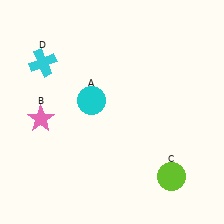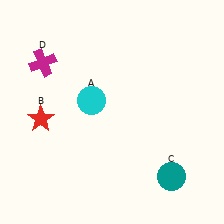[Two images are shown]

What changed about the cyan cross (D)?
In Image 1, D is cyan. In Image 2, it changed to magenta.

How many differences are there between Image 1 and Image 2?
There are 3 differences between the two images.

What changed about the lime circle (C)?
In Image 1, C is lime. In Image 2, it changed to teal.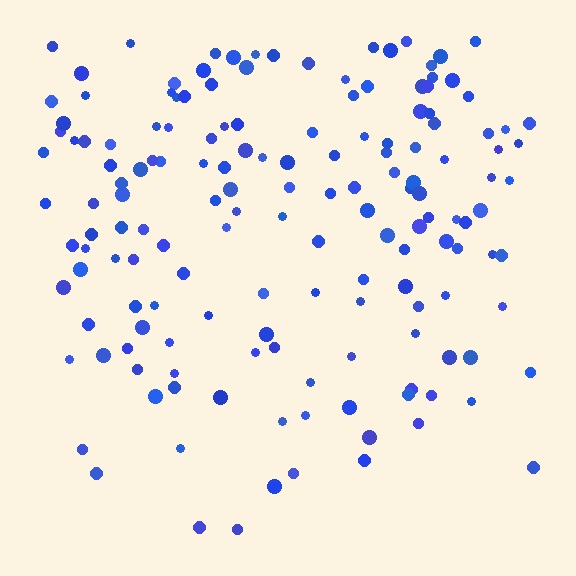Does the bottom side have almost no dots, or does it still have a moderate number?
Still a moderate number, just noticeably fewer than the top.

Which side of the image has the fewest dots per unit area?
The bottom.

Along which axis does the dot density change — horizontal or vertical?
Vertical.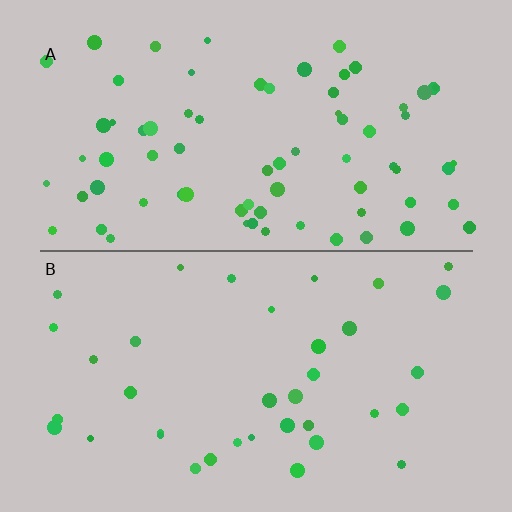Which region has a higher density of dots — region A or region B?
A (the top).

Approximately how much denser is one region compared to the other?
Approximately 2.0× — region A over region B.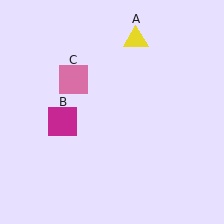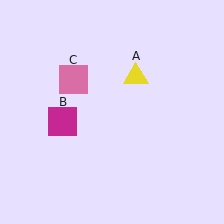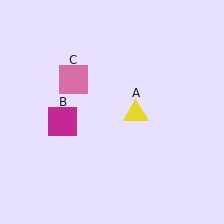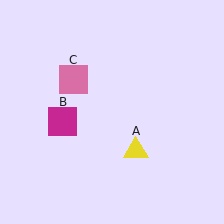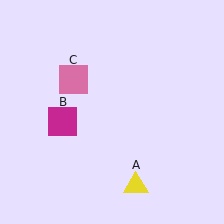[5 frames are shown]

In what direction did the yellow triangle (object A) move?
The yellow triangle (object A) moved down.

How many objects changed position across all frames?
1 object changed position: yellow triangle (object A).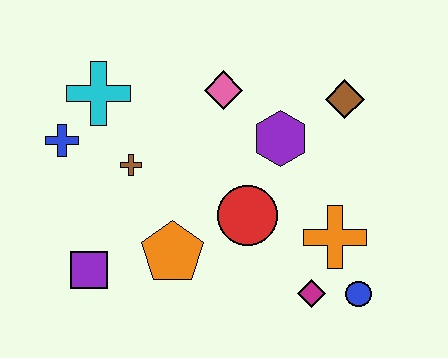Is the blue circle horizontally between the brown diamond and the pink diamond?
No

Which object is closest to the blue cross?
The cyan cross is closest to the blue cross.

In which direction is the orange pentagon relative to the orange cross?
The orange pentagon is to the left of the orange cross.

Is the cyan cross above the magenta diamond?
Yes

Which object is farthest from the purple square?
The brown diamond is farthest from the purple square.